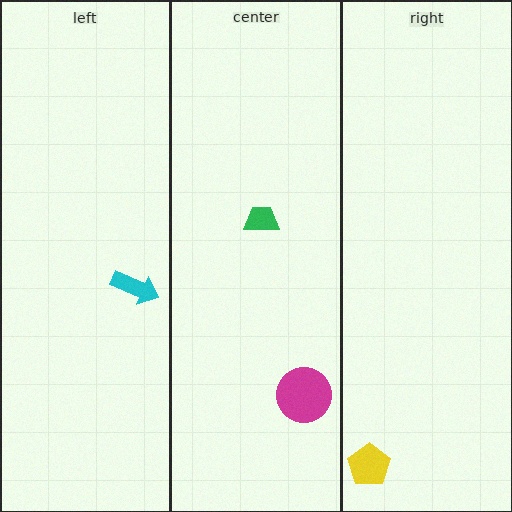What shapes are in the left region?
The cyan arrow.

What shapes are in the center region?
The magenta circle, the green trapezoid.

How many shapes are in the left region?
1.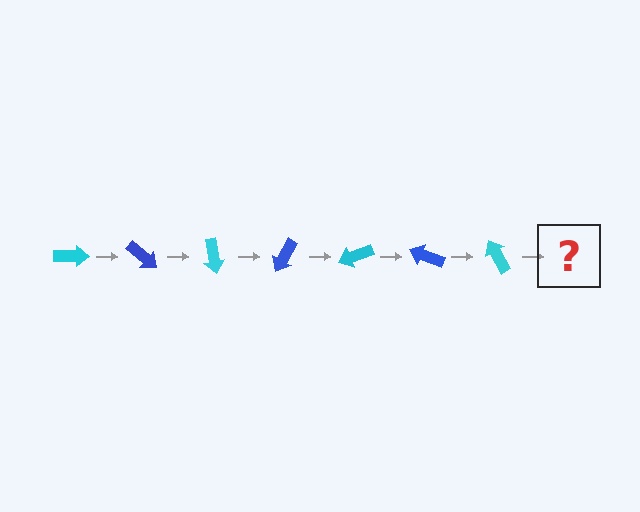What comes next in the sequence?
The next element should be a blue arrow, rotated 280 degrees from the start.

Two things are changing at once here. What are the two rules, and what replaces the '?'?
The two rules are that it rotates 40 degrees each step and the color cycles through cyan and blue. The '?' should be a blue arrow, rotated 280 degrees from the start.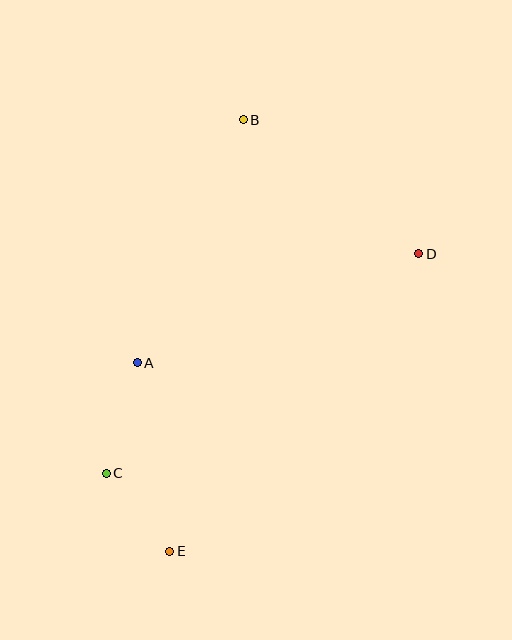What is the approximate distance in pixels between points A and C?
The distance between A and C is approximately 115 pixels.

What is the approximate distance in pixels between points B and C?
The distance between B and C is approximately 379 pixels.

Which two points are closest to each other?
Points C and E are closest to each other.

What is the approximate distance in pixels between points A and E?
The distance between A and E is approximately 191 pixels.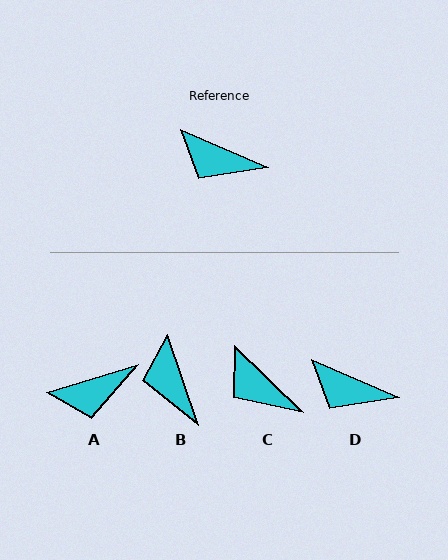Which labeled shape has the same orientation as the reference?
D.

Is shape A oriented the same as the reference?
No, it is off by about 40 degrees.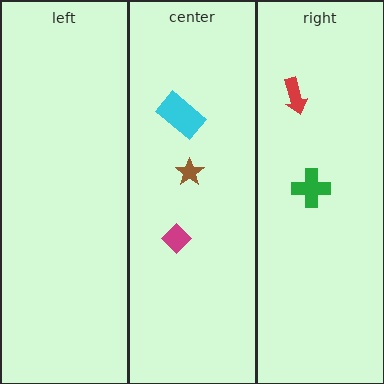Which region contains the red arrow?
The right region.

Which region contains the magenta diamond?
The center region.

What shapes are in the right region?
The red arrow, the green cross.